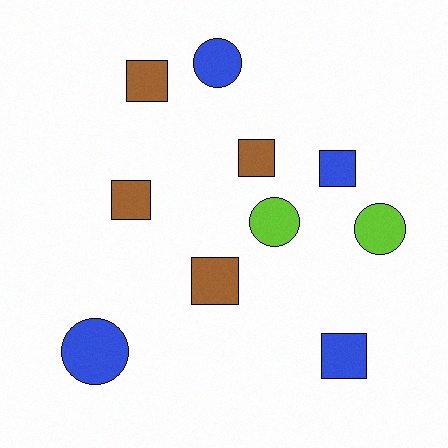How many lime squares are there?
There are no lime squares.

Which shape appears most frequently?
Square, with 6 objects.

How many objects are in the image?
There are 10 objects.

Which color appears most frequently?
Blue, with 4 objects.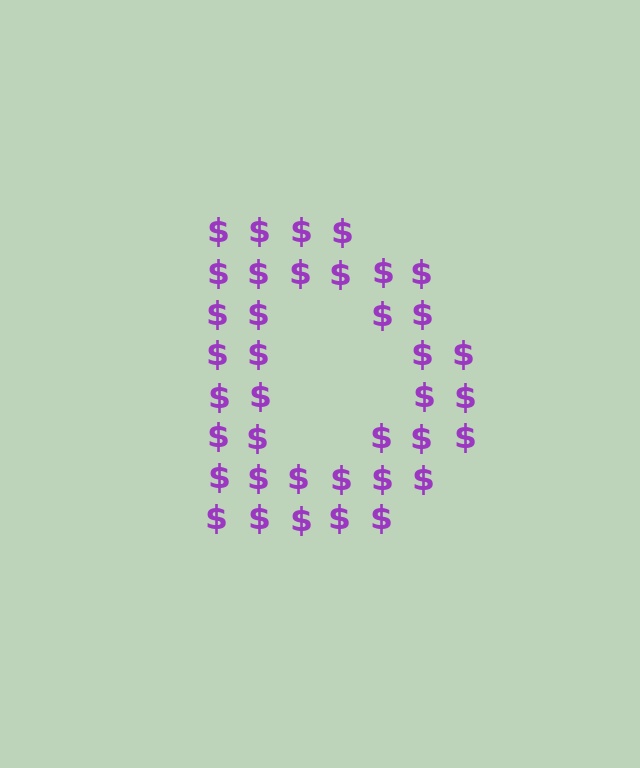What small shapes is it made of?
It is made of small dollar signs.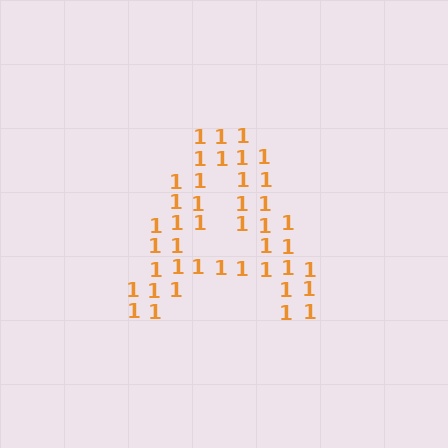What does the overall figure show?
The overall figure shows the letter A.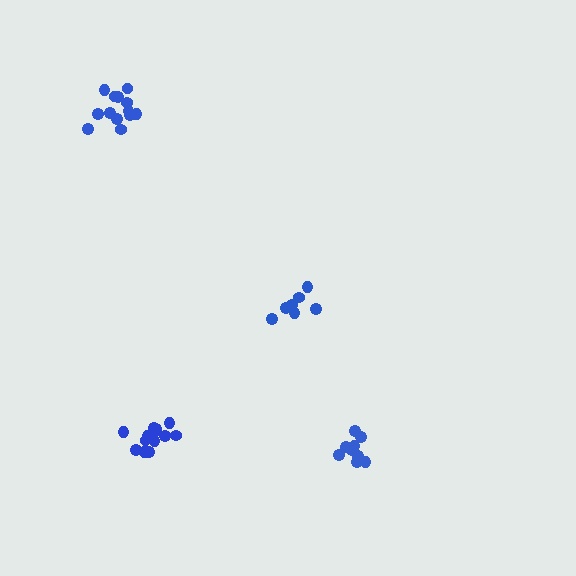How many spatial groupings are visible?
There are 4 spatial groupings.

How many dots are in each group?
Group 1: 13 dots, Group 2: 7 dots, Group 3: 13 dots, Group 4: 9 dots (42 total).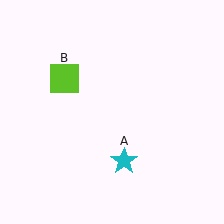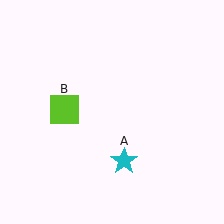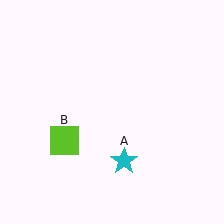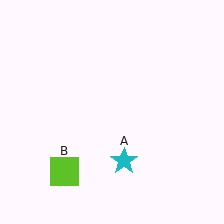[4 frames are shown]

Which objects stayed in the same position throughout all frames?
Cyan star (object A) remained stationary.